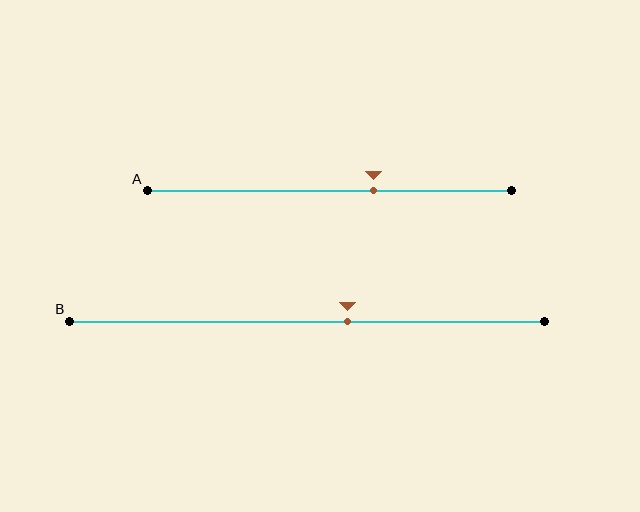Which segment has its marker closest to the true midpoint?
Segment B has its marker closest to the true midpoint.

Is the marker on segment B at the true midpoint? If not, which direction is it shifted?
No, the marker on segment B is shifted to the right by about 9% of the segment length.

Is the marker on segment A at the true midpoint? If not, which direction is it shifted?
No, the marker on segment A is shifted to the right by about 12% of the segment length.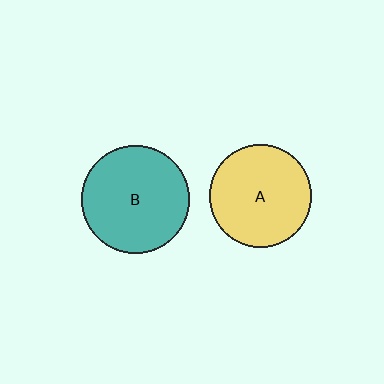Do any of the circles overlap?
No, none of the circles overlap.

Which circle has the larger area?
Circle B (teal).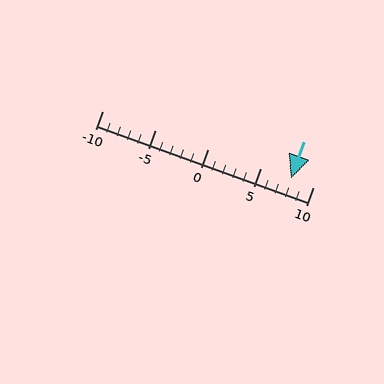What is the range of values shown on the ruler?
The ruler shows values from -10 to 10.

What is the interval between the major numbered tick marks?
The major tick marks are spaced 5 units apart.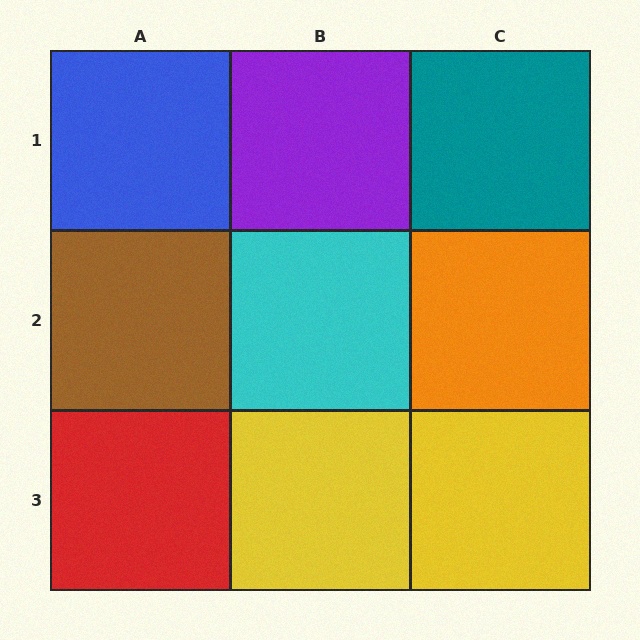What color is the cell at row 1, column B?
Purple.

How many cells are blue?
1 cell is blue.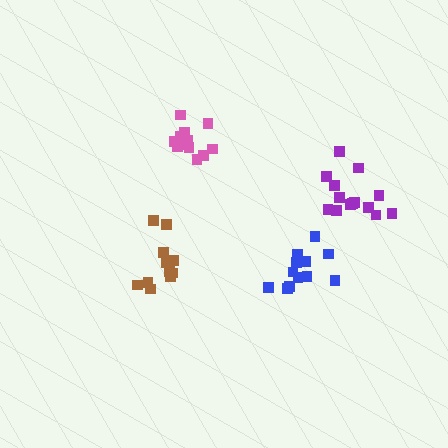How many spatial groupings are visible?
There are 4 spatial groupings.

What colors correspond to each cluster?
The clusters are colored: brown, blue, pink, purple.